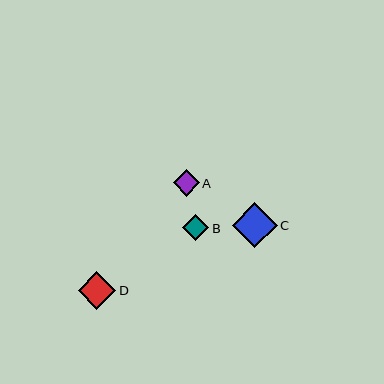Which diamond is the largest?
Diamond C is the largest with a size of approximately 45 pixels.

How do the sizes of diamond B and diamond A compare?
Diamond B and diamond A are approximately the same size.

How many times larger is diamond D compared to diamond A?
Diamond D is approximately 1.4 times the size of diamond A.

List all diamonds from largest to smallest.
From largest to smallest: C, D, B, A.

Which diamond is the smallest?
Diamond A is the smallest with a size of approximately 26 pixels.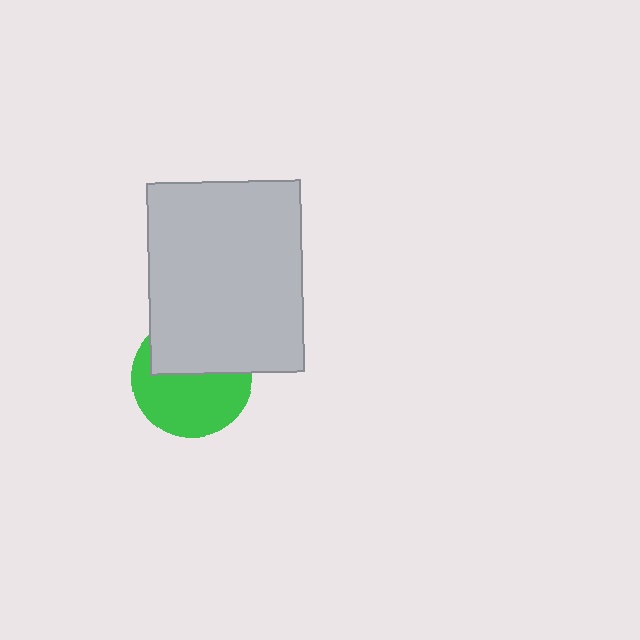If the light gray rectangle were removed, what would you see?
You would see the complete green circle.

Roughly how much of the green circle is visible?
About half of it is visible (roughly 58%).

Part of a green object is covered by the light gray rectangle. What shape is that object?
It is a circle.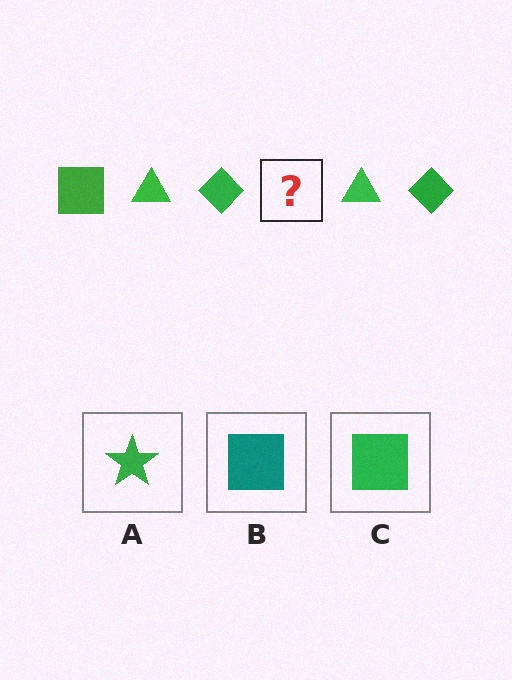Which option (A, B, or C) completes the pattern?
C.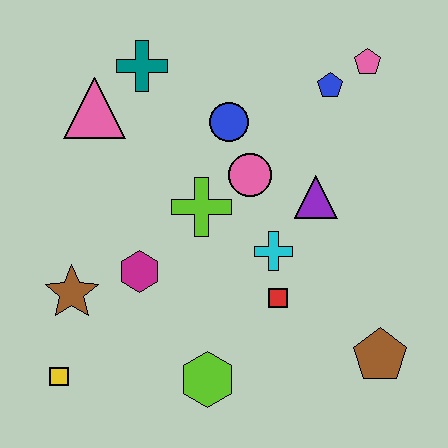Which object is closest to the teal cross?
The pink triangle is closest to the teal cross.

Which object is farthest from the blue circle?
The yellow square is farthest from the blue circle.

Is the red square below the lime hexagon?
No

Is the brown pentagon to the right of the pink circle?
Yes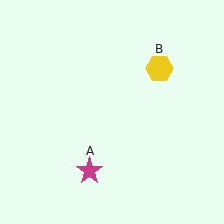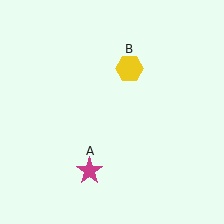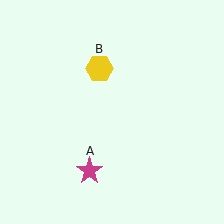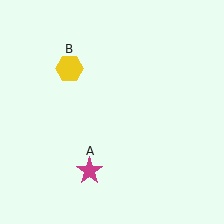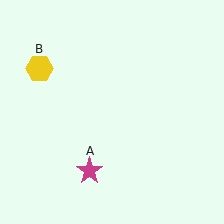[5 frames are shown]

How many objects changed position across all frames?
1 object changed position: yellow hexagon (object B).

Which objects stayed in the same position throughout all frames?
Magenta star (object A) remained stationary.